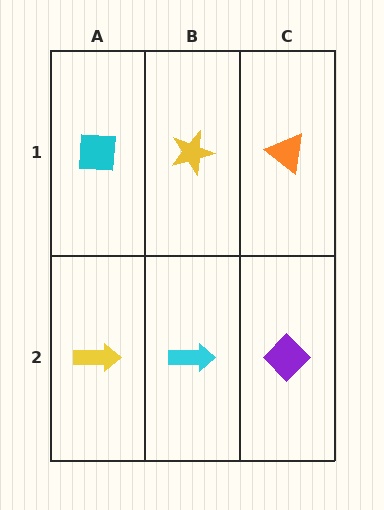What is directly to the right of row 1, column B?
An orange triangle.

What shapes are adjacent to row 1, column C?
A purple diamond (row 2, column C), a yellow star (row 1, column B).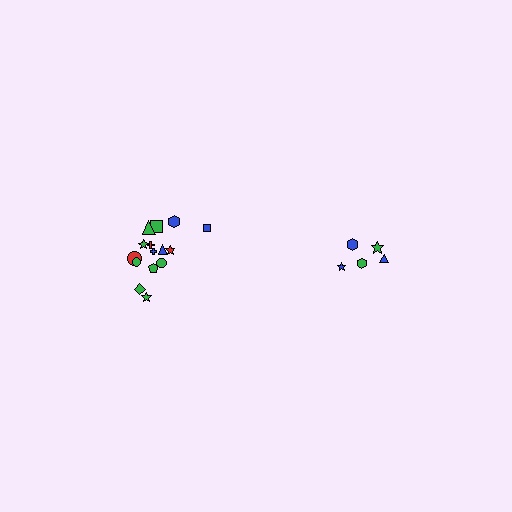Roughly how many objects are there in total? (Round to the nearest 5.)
Roughly 20 objects in total.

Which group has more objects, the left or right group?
The left group.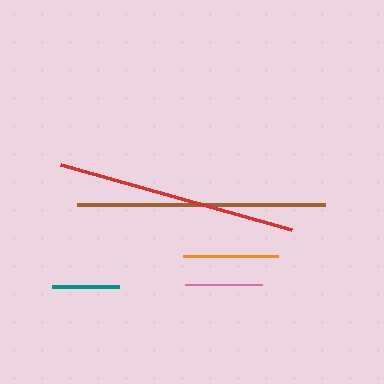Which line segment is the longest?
The brown line is the longest at approximately 248 pixels.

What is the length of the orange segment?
The orange segment is approximately 95 pixels long.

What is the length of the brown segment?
The brown segment is approximately 248 pixels long.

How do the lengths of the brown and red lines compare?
The brown and red lines are approximately the same length.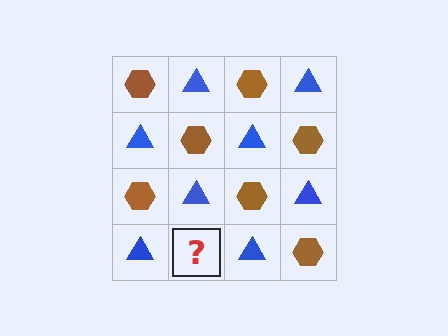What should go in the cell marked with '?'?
The missing cell should contain a brown hexagon.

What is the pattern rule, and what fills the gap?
The rule is that it alternates brown hexagon and blue triangle in a checkerboard pattern. The gap should be filled with a brown hexagon.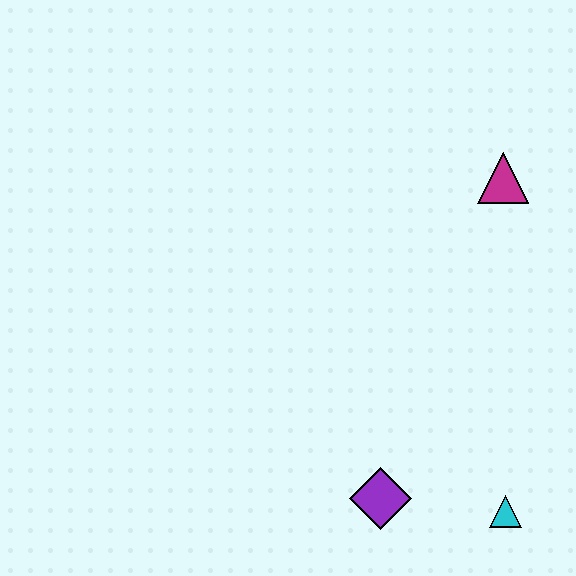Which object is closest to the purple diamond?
The cyan triangle is closest to the purple diamond.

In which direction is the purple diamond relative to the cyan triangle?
The purple diamond is to the left of the cyan triangle.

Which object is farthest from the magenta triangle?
The purple diamond is farthest from the magenta triangle.